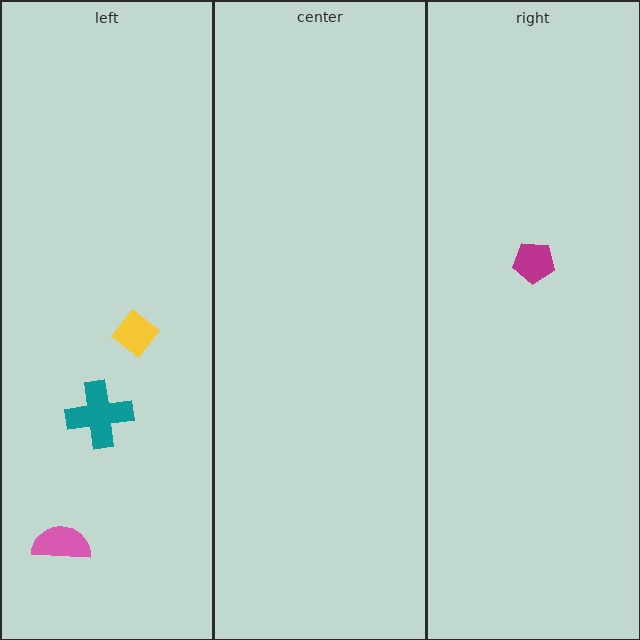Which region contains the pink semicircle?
The left region.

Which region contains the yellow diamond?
The left region.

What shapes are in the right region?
The magenta pentagon.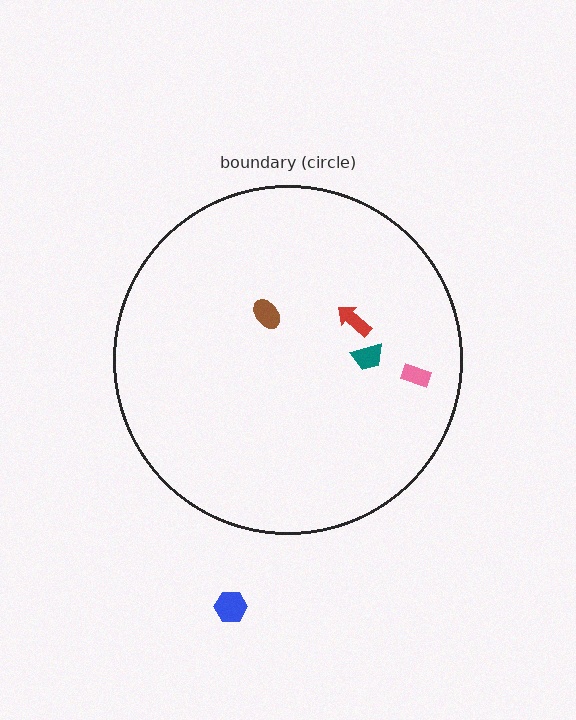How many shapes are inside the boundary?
4 inside, 1 outside.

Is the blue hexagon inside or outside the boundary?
Outside.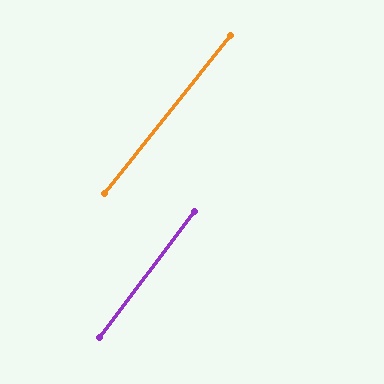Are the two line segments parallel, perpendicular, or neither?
Parallel — their directions differ by only 1.8°.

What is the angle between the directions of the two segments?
Approximately 2 degrees.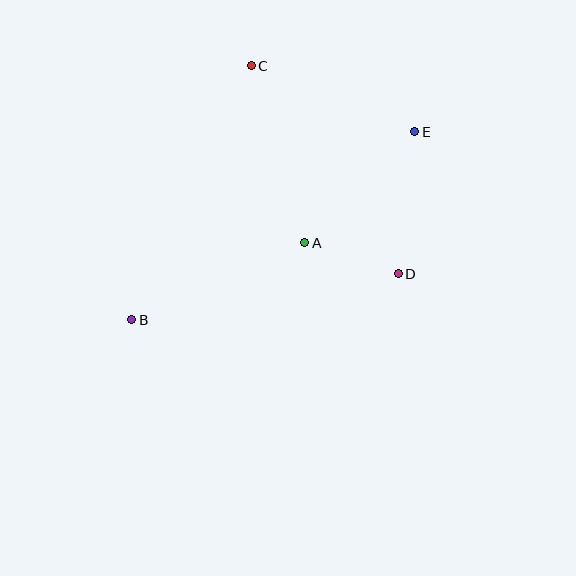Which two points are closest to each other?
Points A and D are closest to each other.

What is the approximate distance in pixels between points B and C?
The distance between B and C is approximately 281 pixels.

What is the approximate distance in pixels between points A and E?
The distance between A and E is approximately 156 pixels.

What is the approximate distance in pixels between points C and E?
The distance between C and E is approximately 176 pixels.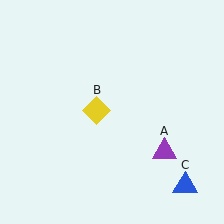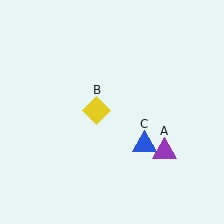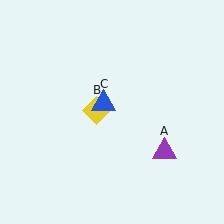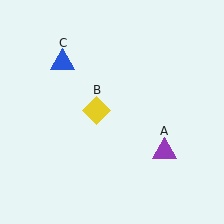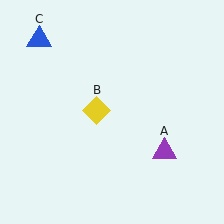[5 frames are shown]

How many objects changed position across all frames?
1 object changed position: blue triangle (object C).